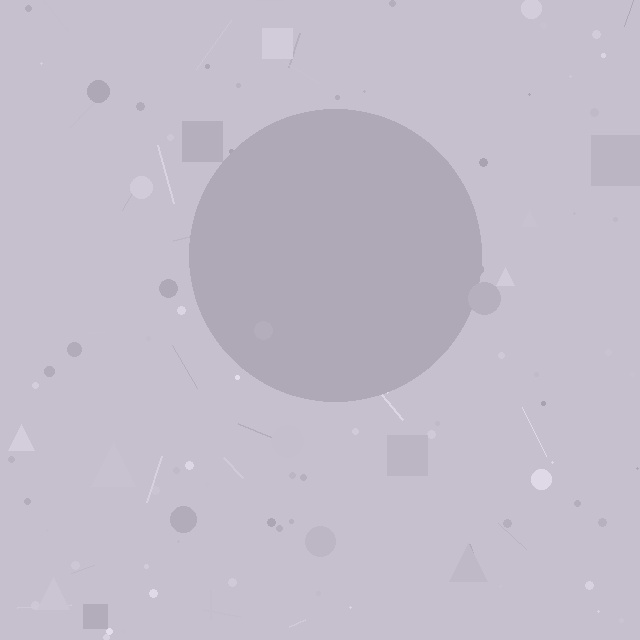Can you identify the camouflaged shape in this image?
The camouflaged shape is a circle.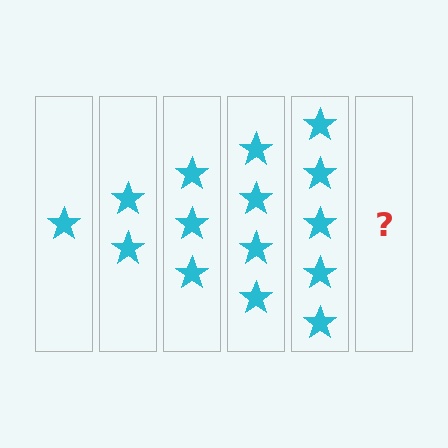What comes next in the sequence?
The next element should be 6 stars.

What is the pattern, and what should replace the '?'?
The pattern is that each step adds one more star. The '?' should be 6 stars.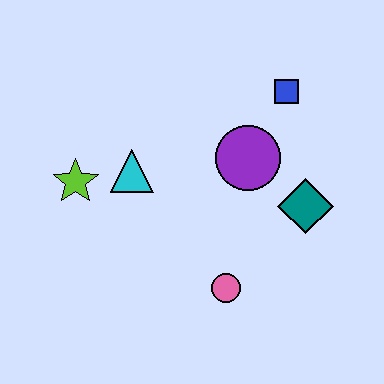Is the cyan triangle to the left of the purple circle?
Yes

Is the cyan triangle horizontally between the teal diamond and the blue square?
No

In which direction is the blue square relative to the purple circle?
The blue square is above the purple circle.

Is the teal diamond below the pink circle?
No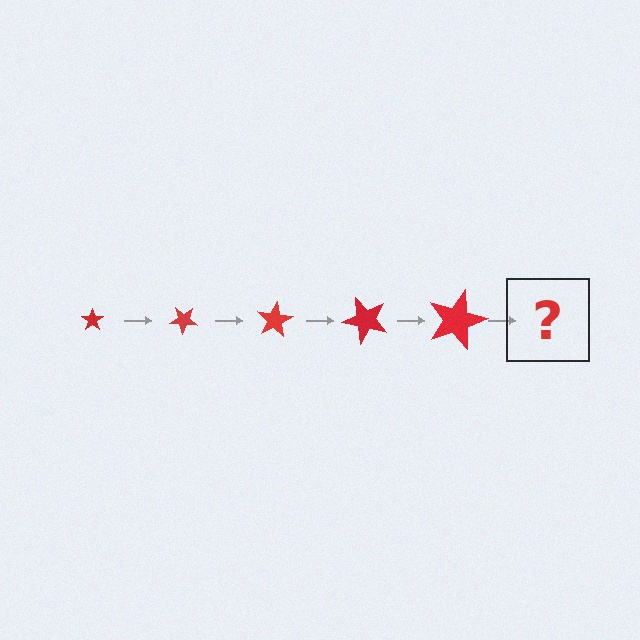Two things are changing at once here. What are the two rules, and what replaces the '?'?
The two rules are that the star grows larger each step and it rotates 40 degrees each step. The '?' should be a star, larger than the previous one and rotated 200 degrees from the start.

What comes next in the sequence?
The next element should be a star, larger than the previous one and rotated 200 degrees from the start.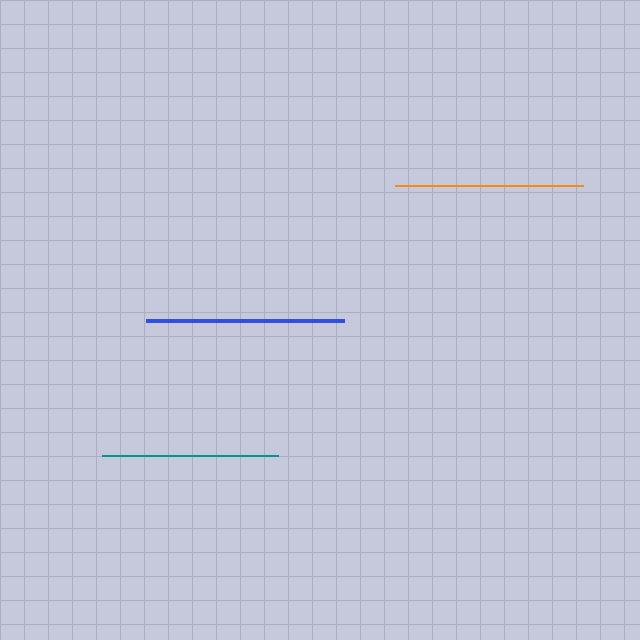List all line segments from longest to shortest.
From longest to shortest: blue, orange, teal.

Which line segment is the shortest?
The teal line is the shortest at approximately 176 pixels.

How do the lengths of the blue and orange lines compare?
The blue and orange lines are approximately the same length.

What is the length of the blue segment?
The blue segment is approximately 198 pixels long.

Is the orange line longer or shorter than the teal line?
The orange line is longer than the teal line.